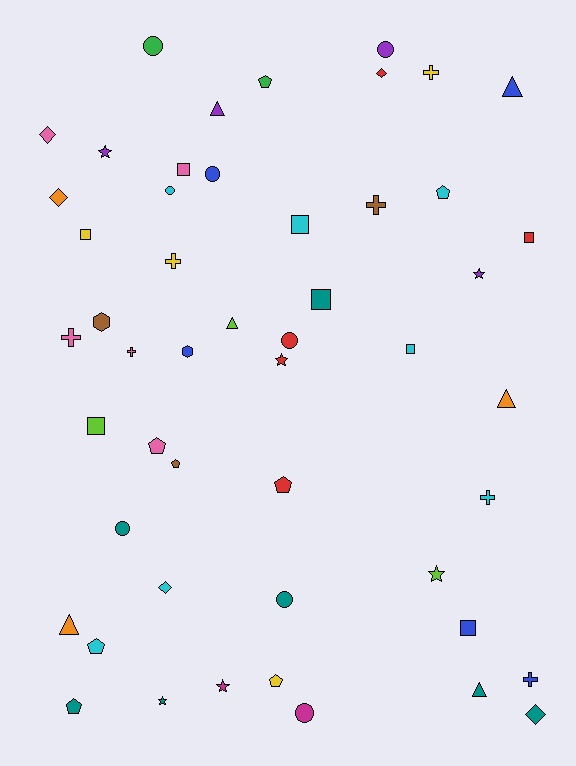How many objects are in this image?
There are 50 objects.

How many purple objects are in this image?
There are 4 purple objects.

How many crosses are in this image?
There are 7 crosses.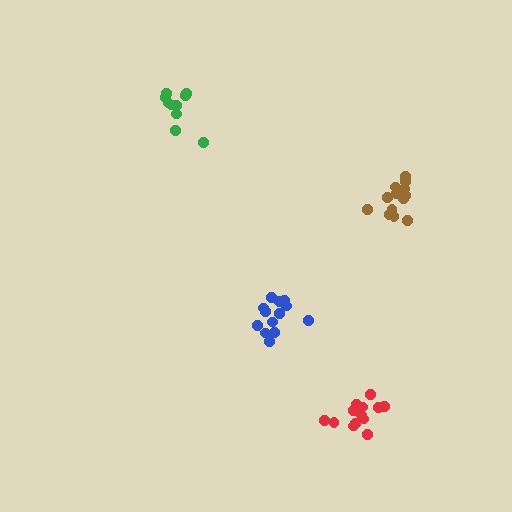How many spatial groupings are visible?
There are 4 spatial groupings.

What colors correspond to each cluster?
The clusters are colored: brown, green, blue, red.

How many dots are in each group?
Group 1: 13 dots, Group 2: 10 dots, Group 3: 13 dots, Group 4: 13 dots (49 total).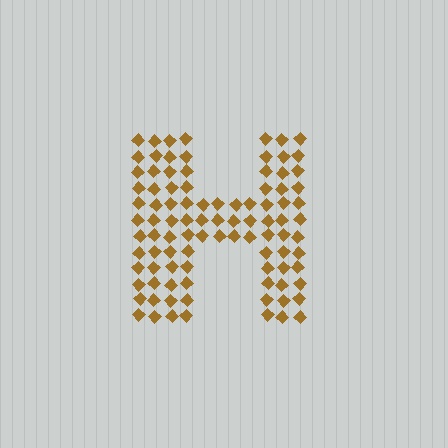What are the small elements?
The small elements are diamonds.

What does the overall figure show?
The overall figure shows the letter H.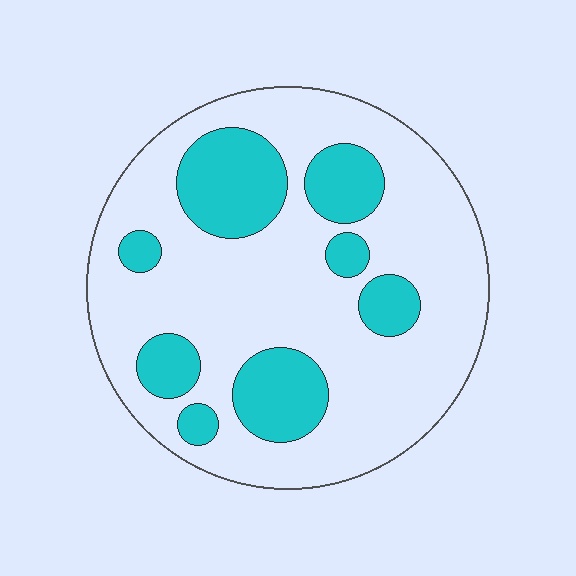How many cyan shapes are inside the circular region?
8.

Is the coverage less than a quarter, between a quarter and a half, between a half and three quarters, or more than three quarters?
Between a quarter and a half.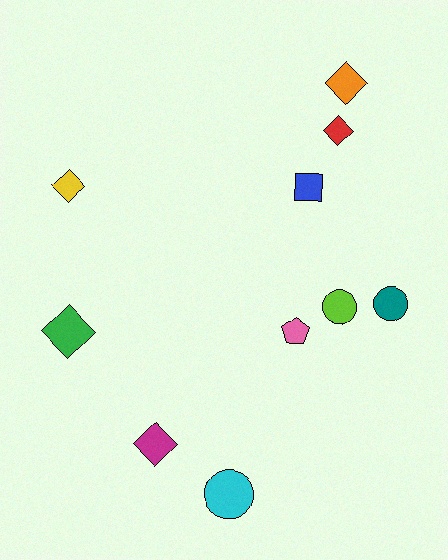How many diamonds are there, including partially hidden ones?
There are 5 diamonds.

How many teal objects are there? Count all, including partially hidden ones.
There is 1 teal object.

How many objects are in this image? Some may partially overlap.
There are 10 objects.